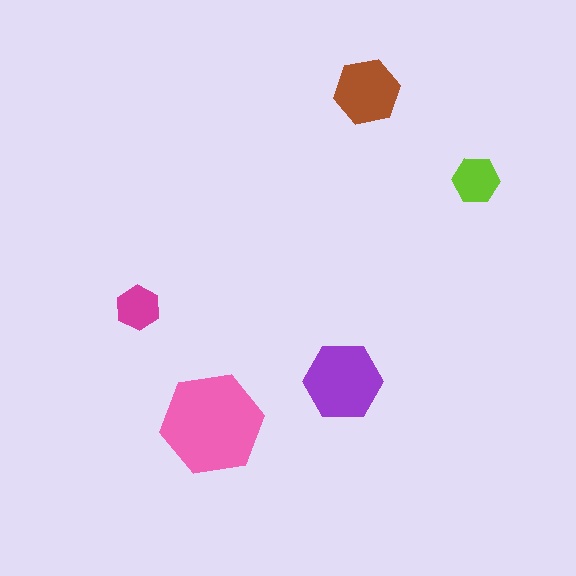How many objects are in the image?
There are 5 objects in the image.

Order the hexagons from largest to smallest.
the pink one, the purple one, the brown one, the lime one, the magenta one.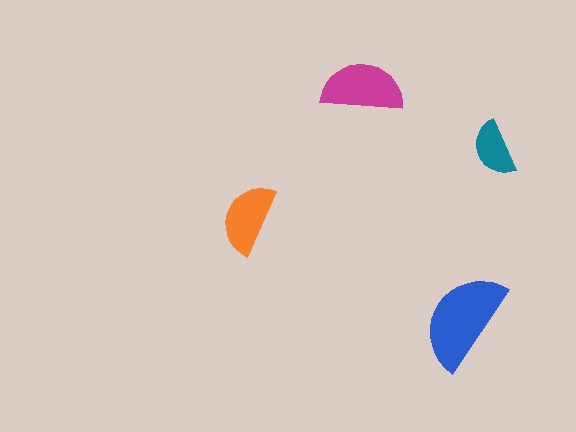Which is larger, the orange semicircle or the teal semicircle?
The orange one.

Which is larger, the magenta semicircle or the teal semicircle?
The magenta one.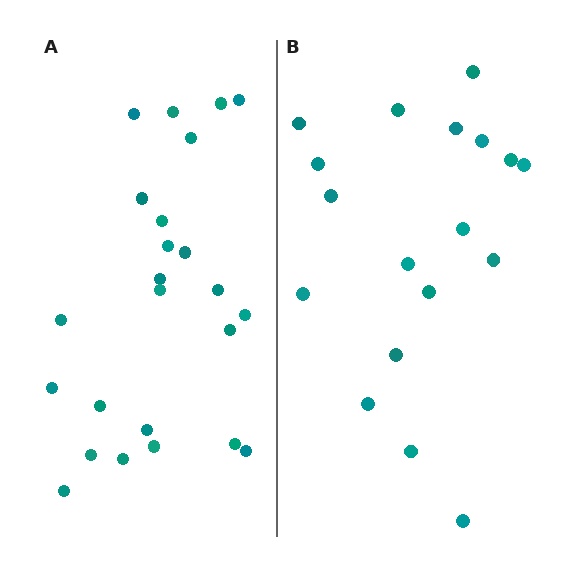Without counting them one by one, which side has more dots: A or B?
Region A (the left region) has more dots.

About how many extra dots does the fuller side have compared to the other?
Region A has about 6 more dots than region B.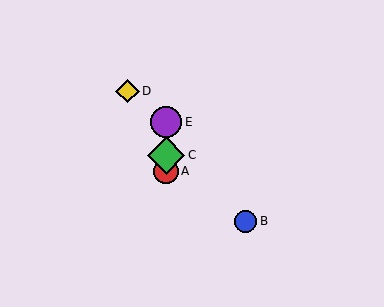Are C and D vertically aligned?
No, C is at x≈166 and D is at x≈128.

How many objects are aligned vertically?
3 objects (A, C, E) are aligned vertically.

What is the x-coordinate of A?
Object A is at x≈166.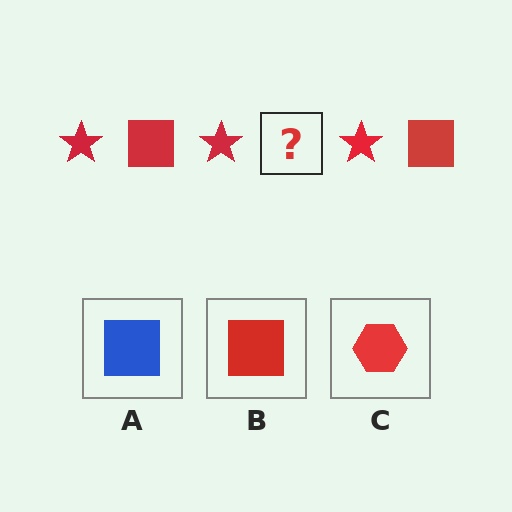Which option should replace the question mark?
Option B.